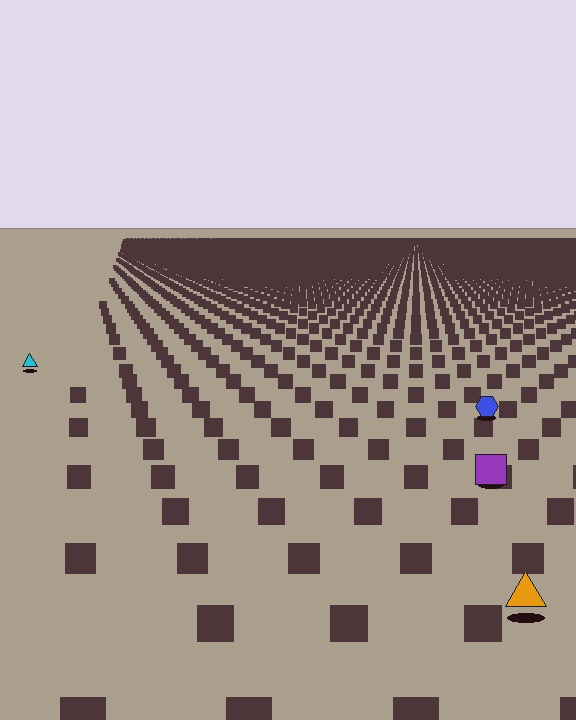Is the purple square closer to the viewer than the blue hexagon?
Yes. The purple square is closer — you can tell from the texture gradient: the ground texture is coarser near it.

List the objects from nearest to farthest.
From nearest to farthest: the orange triangle, the purple square, the blue hexagon, the cyan triangle.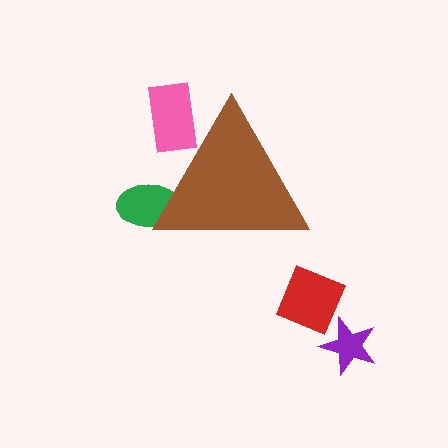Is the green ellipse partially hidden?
Yes, the green ellipse is partially hidden behind the brown triangle.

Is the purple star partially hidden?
No, the purple star is fully visible.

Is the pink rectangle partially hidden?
Yes, the pink rectangle is partially hidden behind the brown triangle.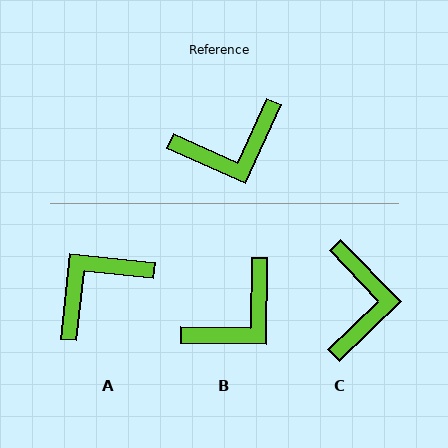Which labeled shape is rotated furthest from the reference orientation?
A, about 162 degrees away.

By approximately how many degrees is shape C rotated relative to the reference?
Approximately 68 degrees counter-clockwise.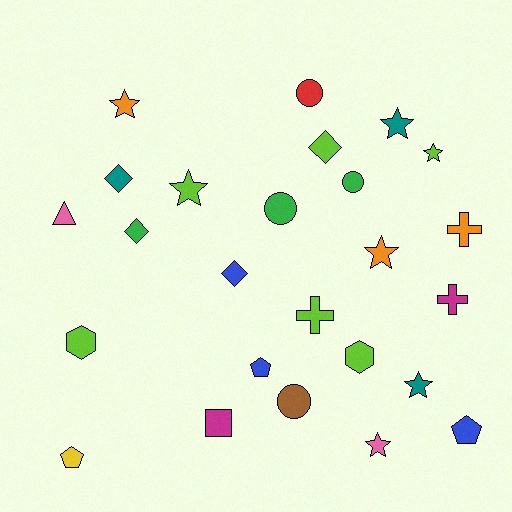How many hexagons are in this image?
There are 2 hexagons.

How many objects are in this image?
There are 25 objects.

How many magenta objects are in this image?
There are 2 magenta objects.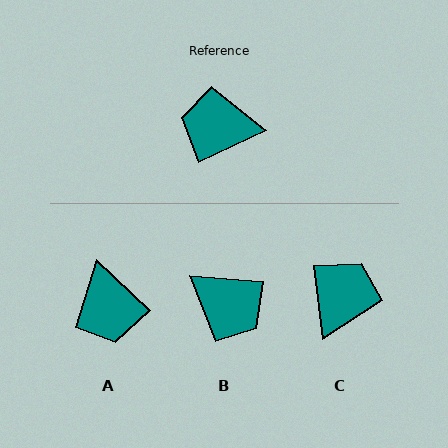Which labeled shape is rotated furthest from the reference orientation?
B, about 150 degrees away.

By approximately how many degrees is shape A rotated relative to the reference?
Approximately 112 degrees counter-clockwise.